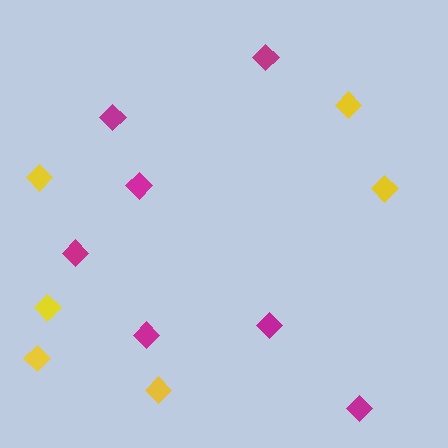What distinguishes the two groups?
There are 2 groups: one group of yellow diamonds (6) and one group of magenta diamonds (7).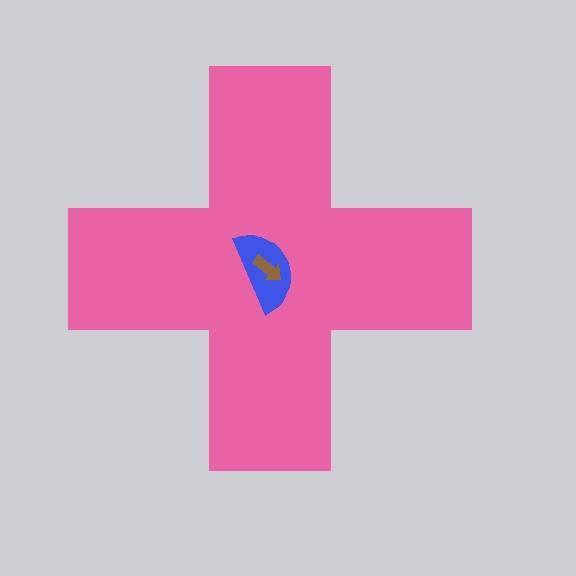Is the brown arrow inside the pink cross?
Yes.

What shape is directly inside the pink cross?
The blue semicircle.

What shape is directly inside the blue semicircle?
The brown arrow.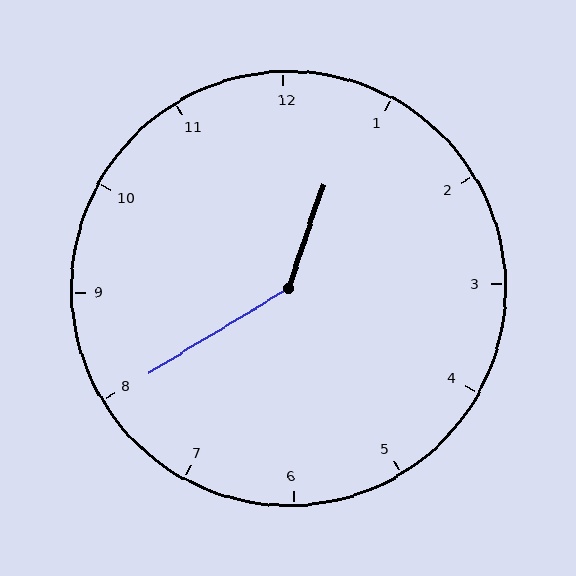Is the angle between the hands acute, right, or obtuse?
It is obtuse.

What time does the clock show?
12:40.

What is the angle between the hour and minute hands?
Approximately 140 degrees.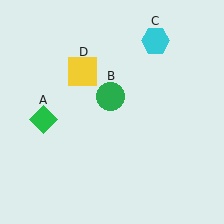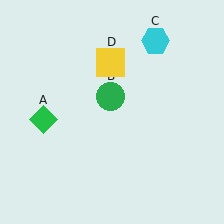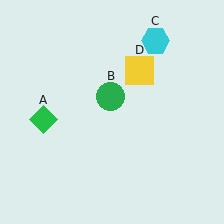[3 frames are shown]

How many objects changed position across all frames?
1 object changed position: yellow square (object D).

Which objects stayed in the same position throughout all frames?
Green diamond (object A) and green circle (object B) and cyan hexagon (object C) remained stationary.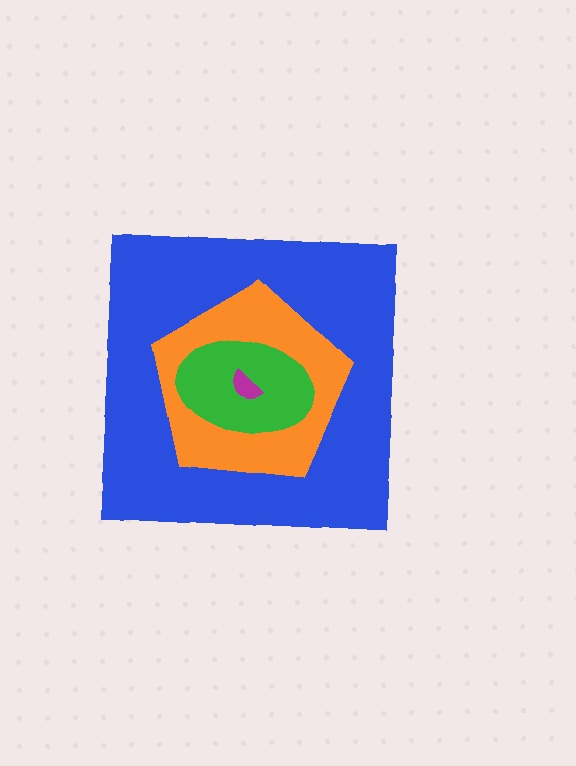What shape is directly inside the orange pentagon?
The green ellipse.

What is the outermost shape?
The blue square.